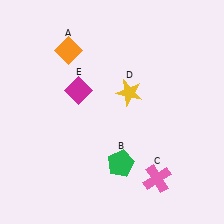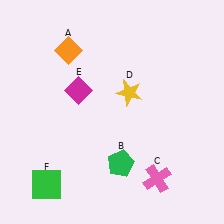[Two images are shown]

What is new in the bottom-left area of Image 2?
A green square (F) was added in the bottom-left area of Image 2.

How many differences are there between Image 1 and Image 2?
There is 1 difference between the two images.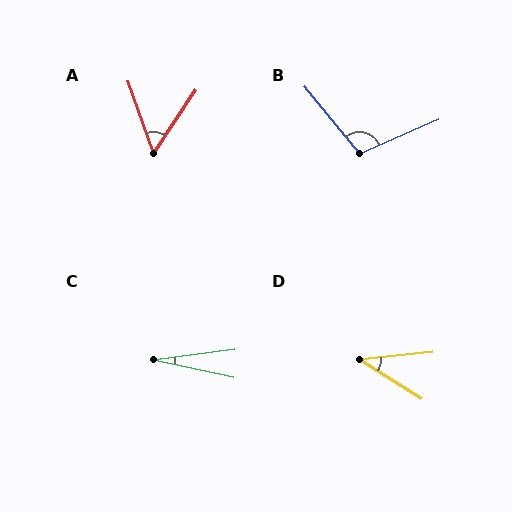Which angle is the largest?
B, at approximately 106 degrees.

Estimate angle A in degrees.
Approximately 53 degrees.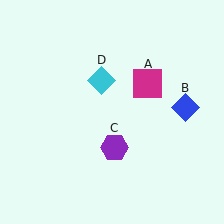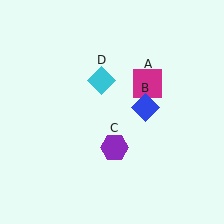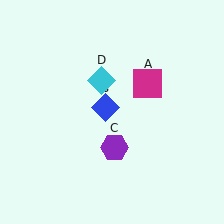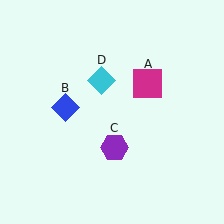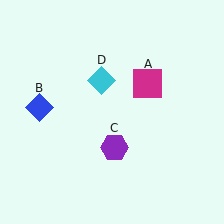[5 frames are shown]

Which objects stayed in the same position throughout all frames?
Magenta square (object A) and purple hexagon (object C) and cyan diamond (object D) remained stationary.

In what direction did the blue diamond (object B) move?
The blue diamond (object B) moved left.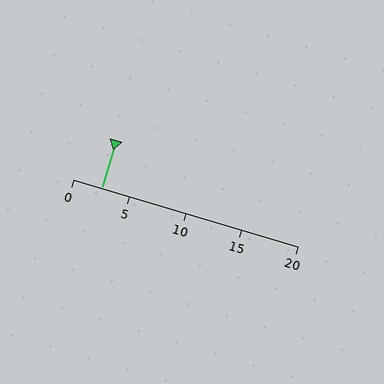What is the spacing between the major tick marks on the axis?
The major ticks are spaced 5 apart.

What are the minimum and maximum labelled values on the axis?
The axis runs from 0 to 20.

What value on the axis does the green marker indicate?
The marker indicates approximately 2.5.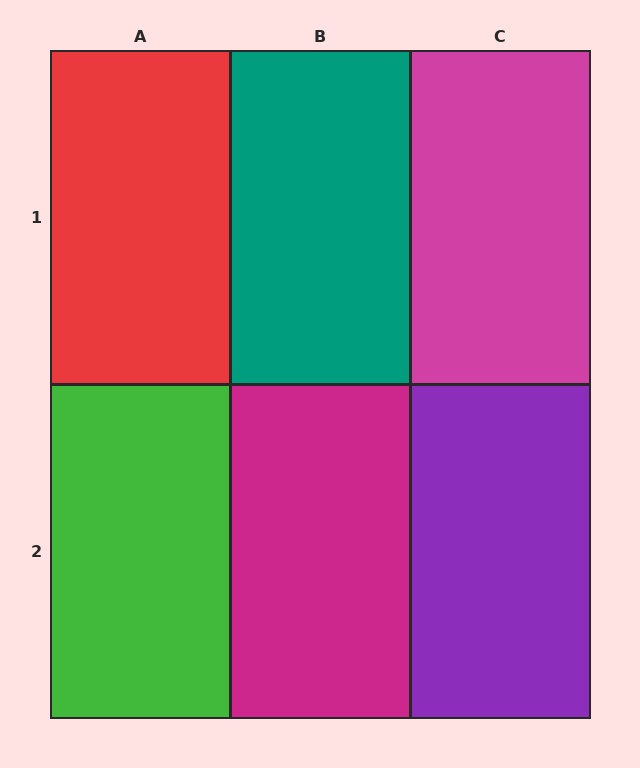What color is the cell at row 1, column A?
Red.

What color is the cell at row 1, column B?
Teal.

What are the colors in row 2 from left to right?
Green, magenta, purple.